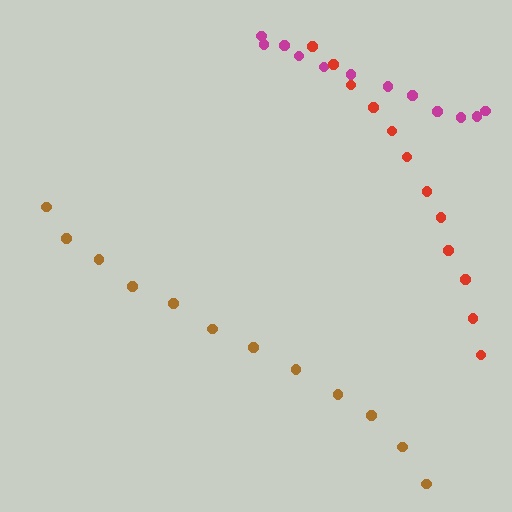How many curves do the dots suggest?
There are 3 distinct paths.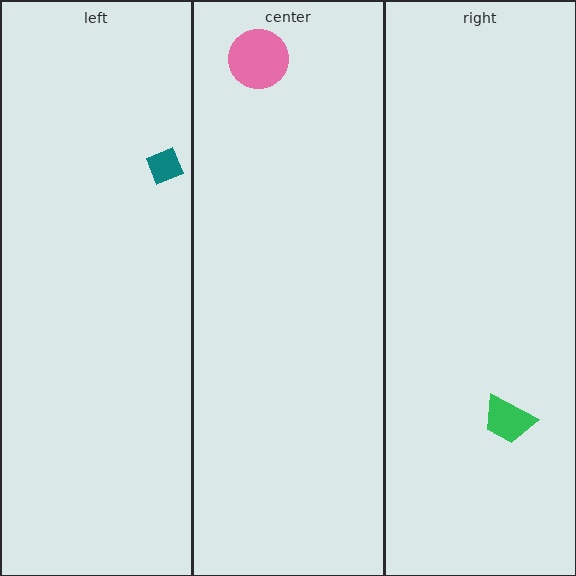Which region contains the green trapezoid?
The right region.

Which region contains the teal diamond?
The left region.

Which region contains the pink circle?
The center region.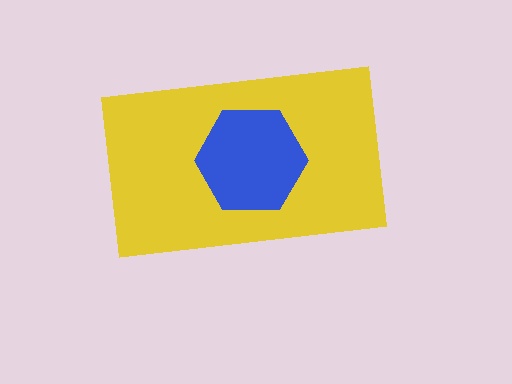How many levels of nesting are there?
2.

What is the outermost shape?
The yellow rectangle.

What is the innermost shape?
The blue hexagon.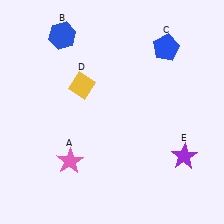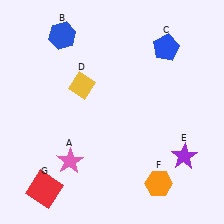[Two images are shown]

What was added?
An orange hexagon (F), a red square (G) were added in Image 2.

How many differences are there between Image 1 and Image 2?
There are 2 differences between the two images.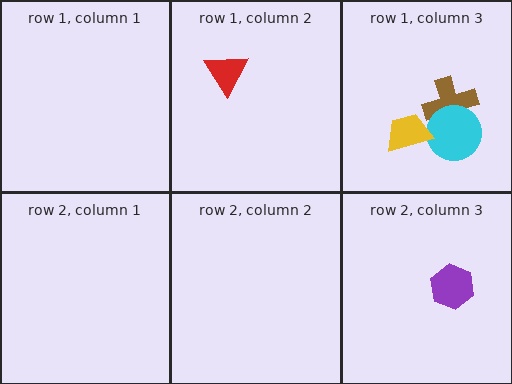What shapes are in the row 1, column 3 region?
The brown cross, the cyan circle, the yellow trapezoid.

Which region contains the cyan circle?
The row 1, column 3 region.